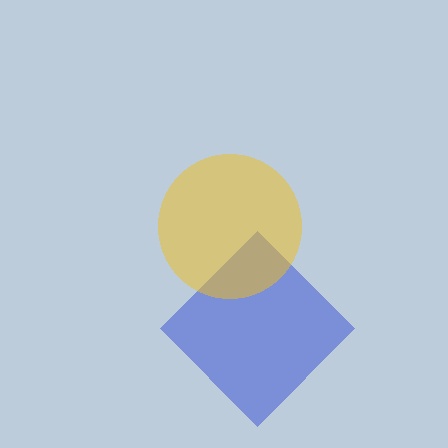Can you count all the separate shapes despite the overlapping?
Yes, there are 2 separate shapes.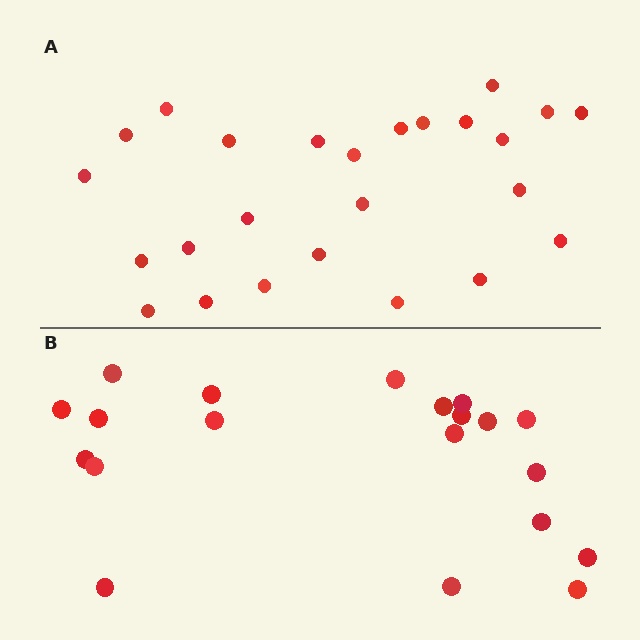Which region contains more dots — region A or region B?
Region A (the top region) has more dots.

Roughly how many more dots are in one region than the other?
Region A has about 5 more dots than region B.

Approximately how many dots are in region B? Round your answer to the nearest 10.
About 20 dots.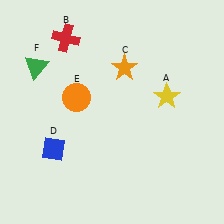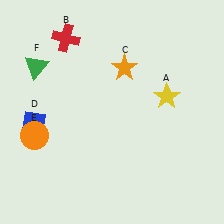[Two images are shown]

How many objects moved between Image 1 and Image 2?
2 objects moved between the two images.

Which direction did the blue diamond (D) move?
The blue diamond (D) moved up.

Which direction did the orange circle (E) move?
The orange circle (E) moved left.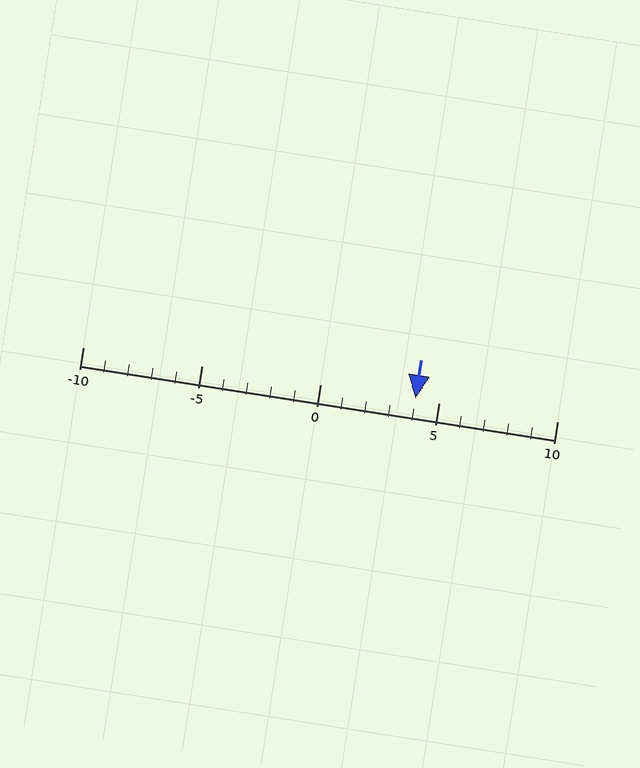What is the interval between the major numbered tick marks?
The major tick marks are spaced 5 units apart.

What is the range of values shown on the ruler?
The ruler shows values from -10 to 10.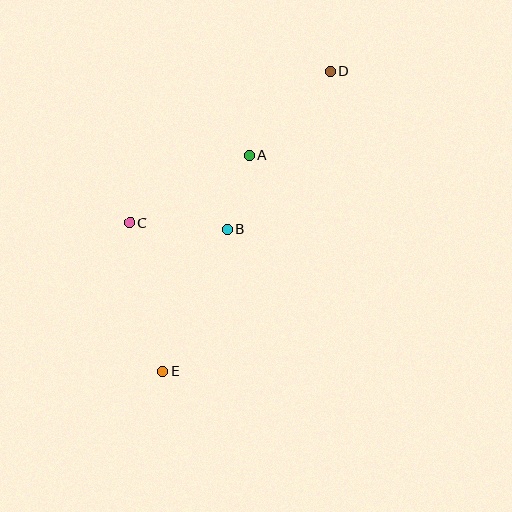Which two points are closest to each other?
Points A and B are closest to each other.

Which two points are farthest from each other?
Points D and E are farthest from each other.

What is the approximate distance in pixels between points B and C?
The distance between B and C is approximately 98 pixels.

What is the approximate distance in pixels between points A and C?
The distance between A and C is approximately 138 pixels.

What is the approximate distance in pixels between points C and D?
The distance between C and D is approximately 251 pixels.